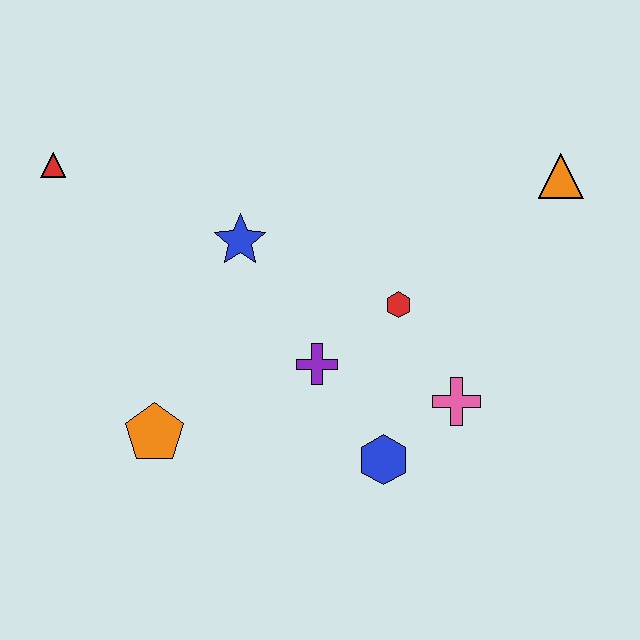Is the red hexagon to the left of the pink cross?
Yes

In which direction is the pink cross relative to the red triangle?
The pink cross is to the right of the red triangle.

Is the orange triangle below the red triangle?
Yes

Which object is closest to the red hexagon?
The purple cross is closest to the red hexagon.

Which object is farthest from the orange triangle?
The red triangle is farthest from the orange triangle.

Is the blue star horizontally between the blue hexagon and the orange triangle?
No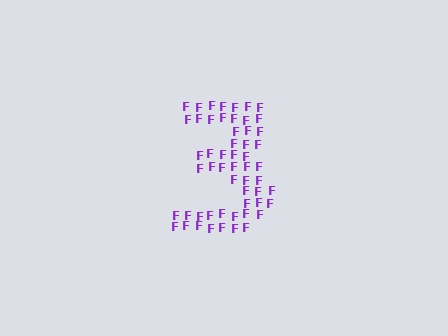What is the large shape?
The large shape is the digit 3.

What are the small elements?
The small elements are letter F's.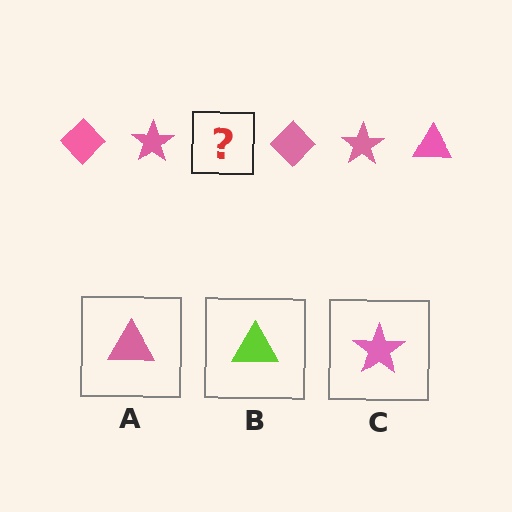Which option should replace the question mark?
Option A.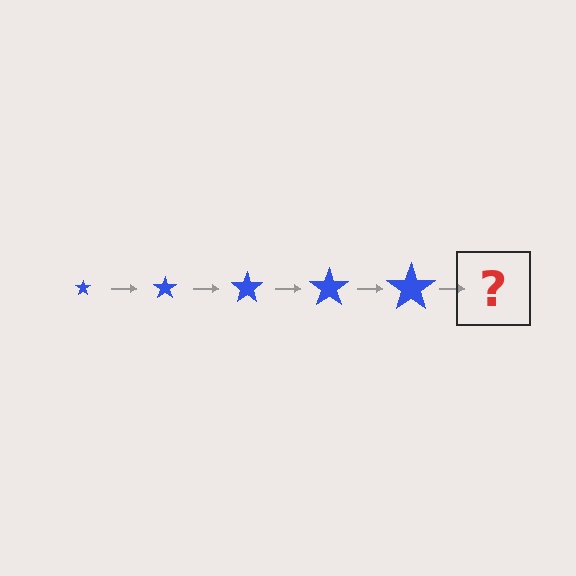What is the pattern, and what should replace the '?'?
The pattern is that the star gets progressively larger each step. The '?' should be a blue star, larger than the previous one.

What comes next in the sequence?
The next element should be a blue star, larger than the previous one.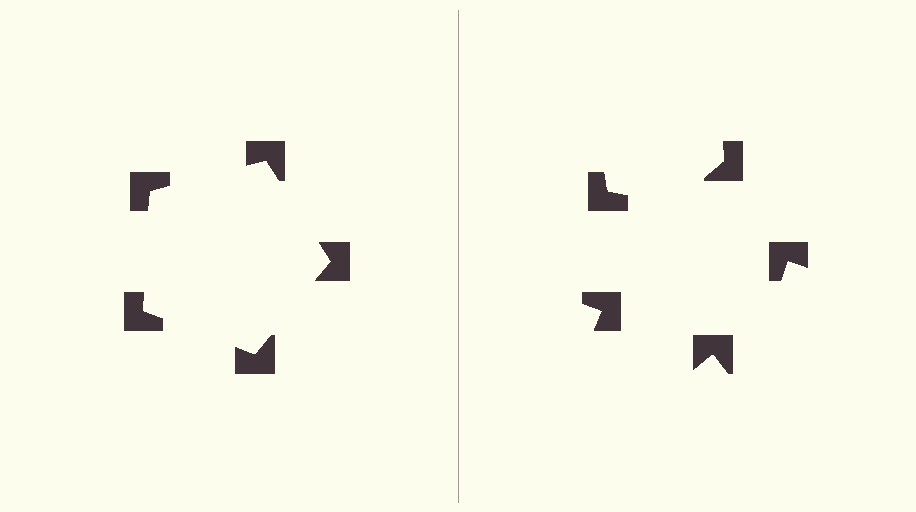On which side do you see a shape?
An illusory pentagon appears on the left side. On the right side the wedge cuts are rotated, so no coherent shape forms.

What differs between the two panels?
The notched squares are positioned identically on both sides; only the wedge orientations differ. On the left they align to a pentagon; on the right they are misaligned.